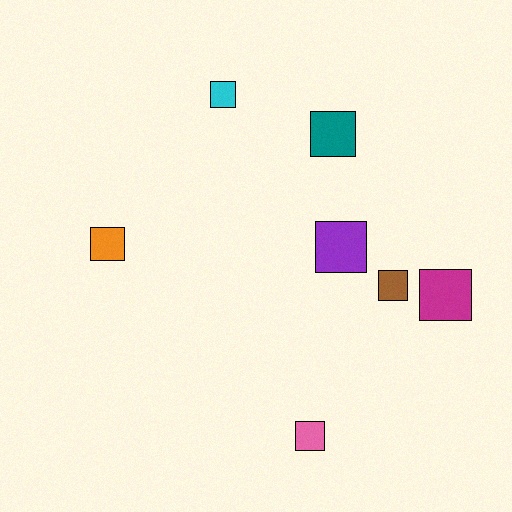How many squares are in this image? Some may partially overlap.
There are 7 squares.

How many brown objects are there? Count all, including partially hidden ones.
There is 1 brown object.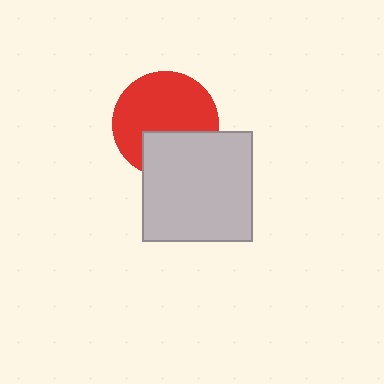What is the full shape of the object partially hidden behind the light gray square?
The partially hidden object is a red circle.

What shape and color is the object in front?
The object in front is a light gray square.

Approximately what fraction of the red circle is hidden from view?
Roughly 32% of the red circle is hidden behind the light gray square.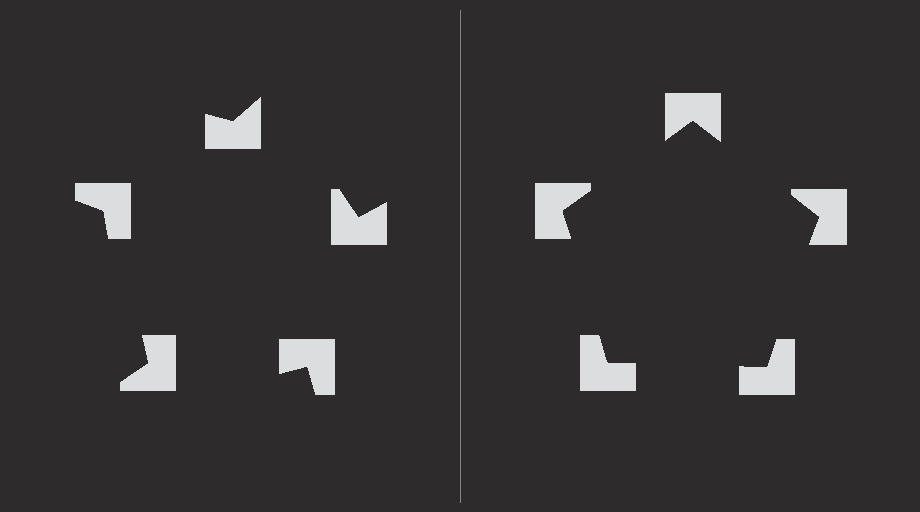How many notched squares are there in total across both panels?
10 — 5 on each side.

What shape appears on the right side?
An illusory pentagon.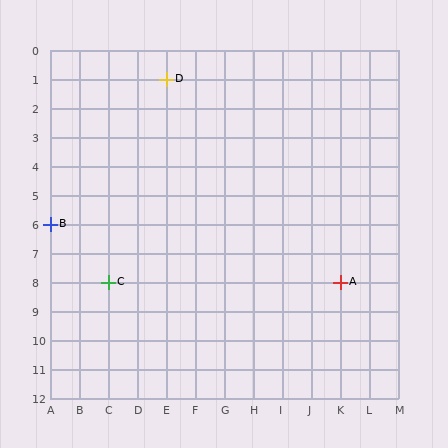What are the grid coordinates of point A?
Point A is at grid coordinates (K, 8).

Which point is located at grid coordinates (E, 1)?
Point D is at (E, 1).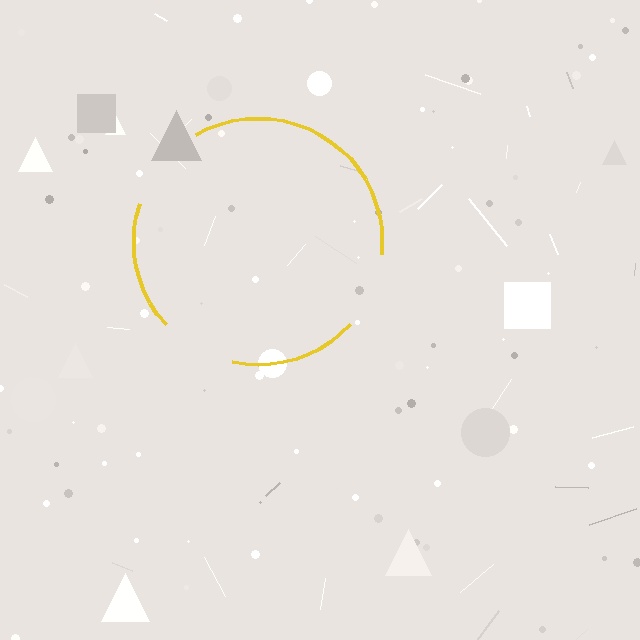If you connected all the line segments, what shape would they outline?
They would outline a circle.